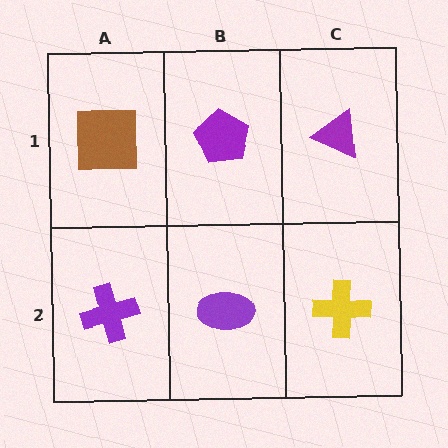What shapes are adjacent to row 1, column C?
A yellow cross (row 2, column C), a purple pentagon (row 1, column B).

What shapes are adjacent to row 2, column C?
A purple triangle (row 1, column C), a purple ellipse (row 2, column B).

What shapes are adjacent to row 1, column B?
A purple ellipse (row 2, column B), a brown square (row 1, column A), a purple triangle (row 1, column C).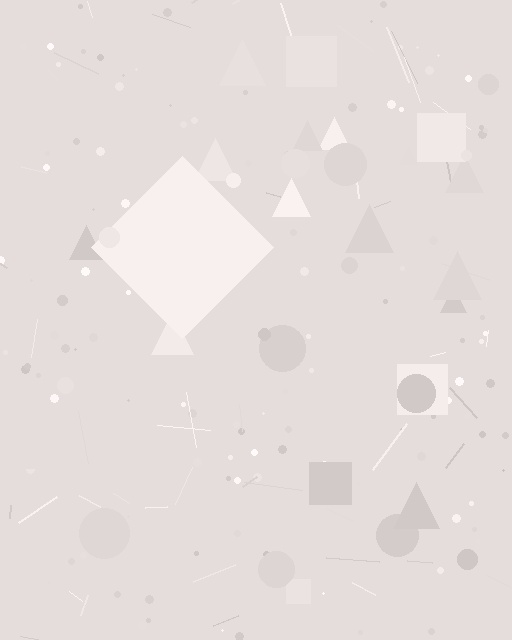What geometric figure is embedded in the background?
A diamond is embedded in the background.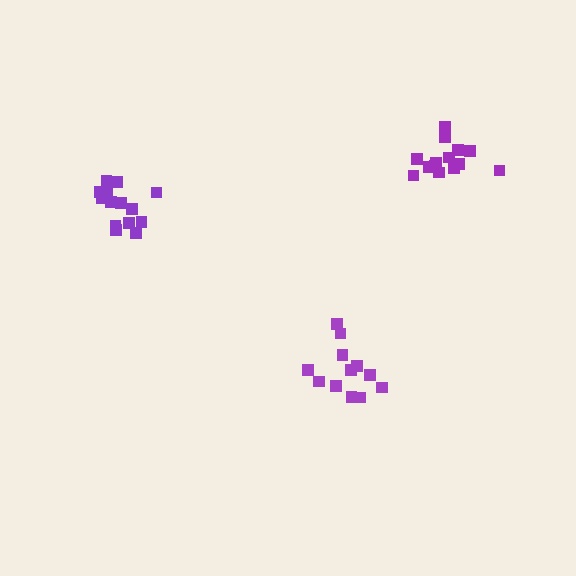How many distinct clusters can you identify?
There are 3 distinct clusters.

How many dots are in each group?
Group 1: 14 dots, Group 2: 12 dots, Group 3: 14 dots (40 total).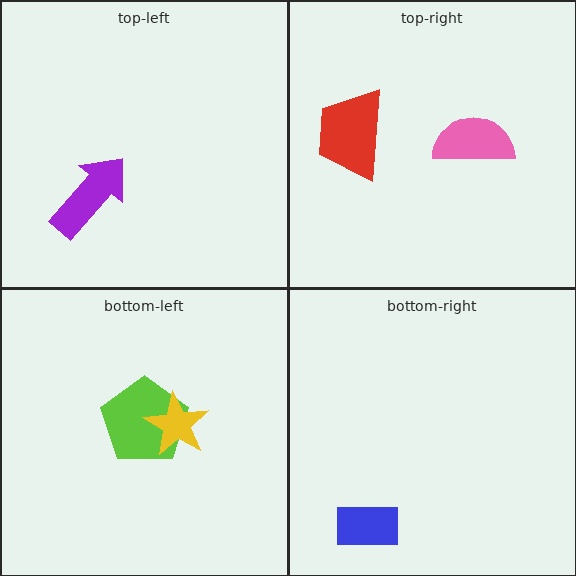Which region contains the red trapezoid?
The top-right region.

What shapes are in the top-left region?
The purple arrow.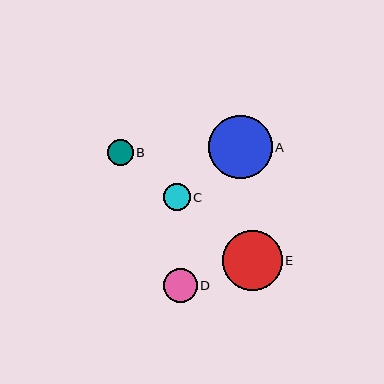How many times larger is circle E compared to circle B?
Circle E is approximately 2.3 times the size of circle B.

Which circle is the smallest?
Circle B is the smallest with a size of approximately 26 pixels.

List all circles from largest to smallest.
From largest to smallest: A, E, D, C, B.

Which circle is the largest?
Circle A is the largest with a size of approximately 64 pixels.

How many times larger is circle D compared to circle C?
Circle D is approximately 1.3 times the size of circle C.